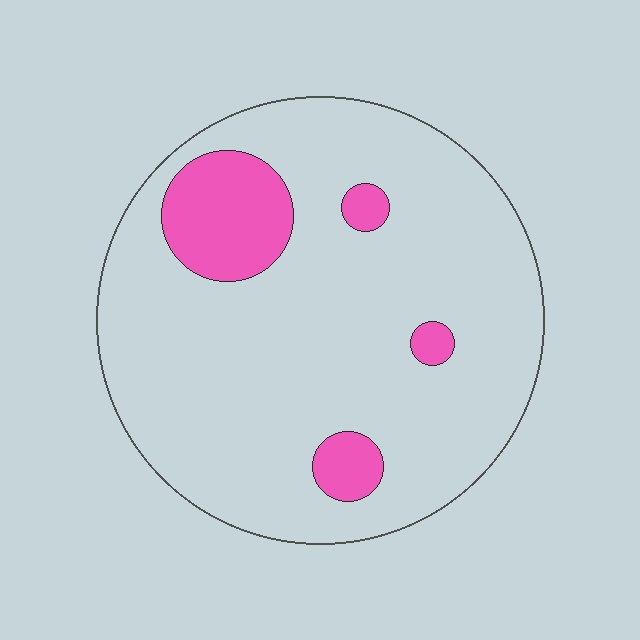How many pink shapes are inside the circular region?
4.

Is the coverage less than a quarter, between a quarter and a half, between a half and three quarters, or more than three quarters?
Less than a quarter.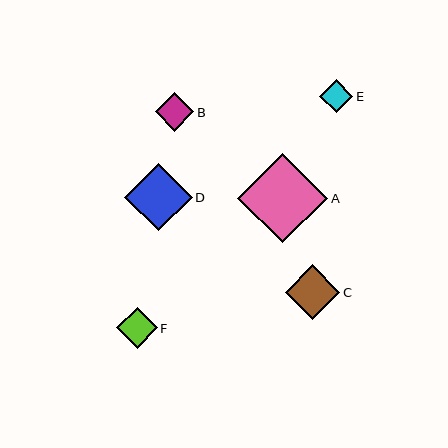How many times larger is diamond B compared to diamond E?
Diamond B is approximately 1.2 times the size of diamond E.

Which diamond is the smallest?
Diamond E is the smallest with a size of approximately 33 pixels.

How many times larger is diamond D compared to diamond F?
Diamond D is approximately 1.7 times the size of diamond F.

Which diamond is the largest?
Diamond A is the largest with a size of approximately 90 pixels.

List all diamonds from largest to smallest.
From largest to smallest: A, D, C, F, B, E.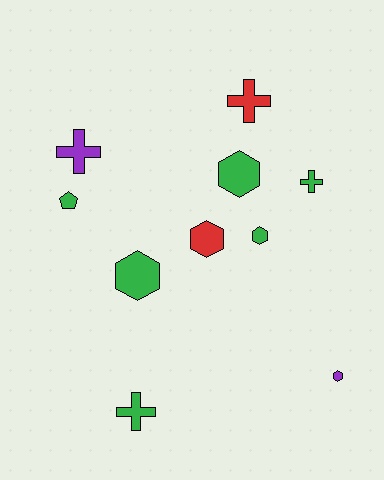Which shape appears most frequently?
Hexagon, with 5 objects.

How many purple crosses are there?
There is 1 purple cross.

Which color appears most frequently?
Green, with 6 objects.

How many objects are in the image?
There are 10 objects.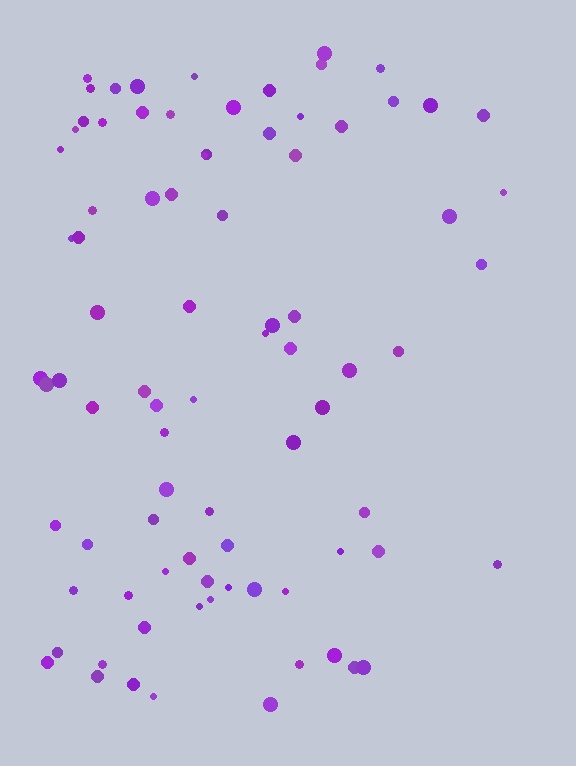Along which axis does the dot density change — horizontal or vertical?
Horizontal.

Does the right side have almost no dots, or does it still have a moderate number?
Still a moderate number, just noticeably fewer than the left.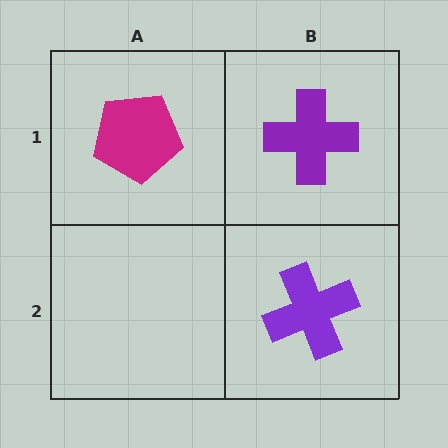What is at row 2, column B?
A purple cross.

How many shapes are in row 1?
2 shapes.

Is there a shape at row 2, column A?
No, that cell is empty.